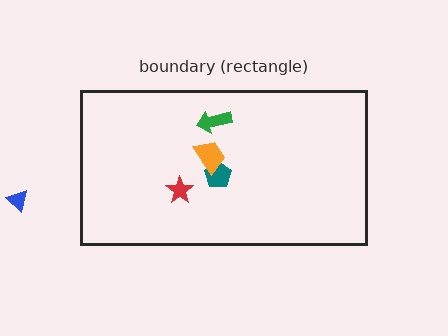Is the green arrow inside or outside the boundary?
Inside.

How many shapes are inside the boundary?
4 inside, 1 outside.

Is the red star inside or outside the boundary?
Inside.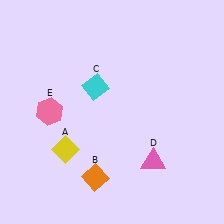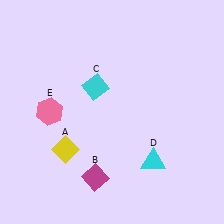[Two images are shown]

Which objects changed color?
B changed from orange to magenta. D changed from pink to cyan.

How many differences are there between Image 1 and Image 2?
There are 2 differences between the two images.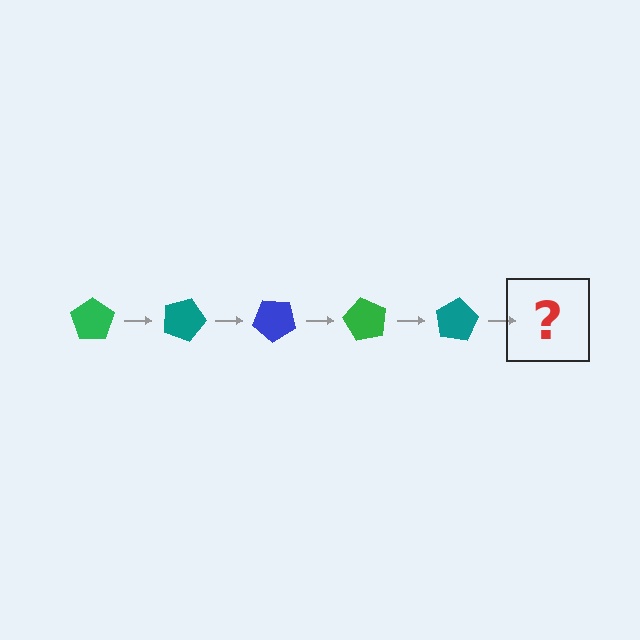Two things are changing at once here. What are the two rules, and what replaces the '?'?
The two rules are that it rotates 20 degrees each step and the color cycles through green, teal, and blue. The '?' should be a blue pentagon, rotated 100 degrees from the start.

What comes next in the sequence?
The next element should be a blue pentagon, rotated 100 degrees from the start.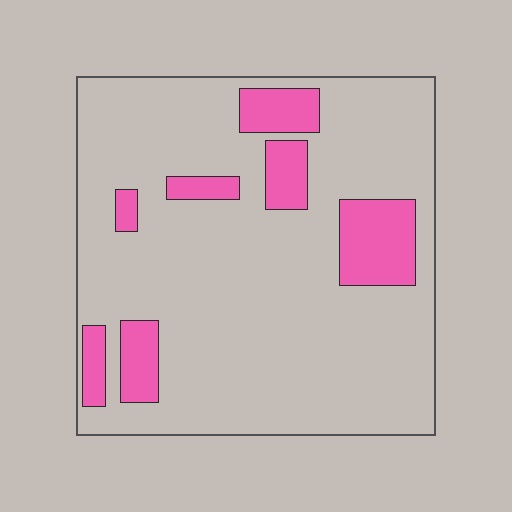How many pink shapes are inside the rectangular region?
7.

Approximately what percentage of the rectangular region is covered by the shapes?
Approximately 15%.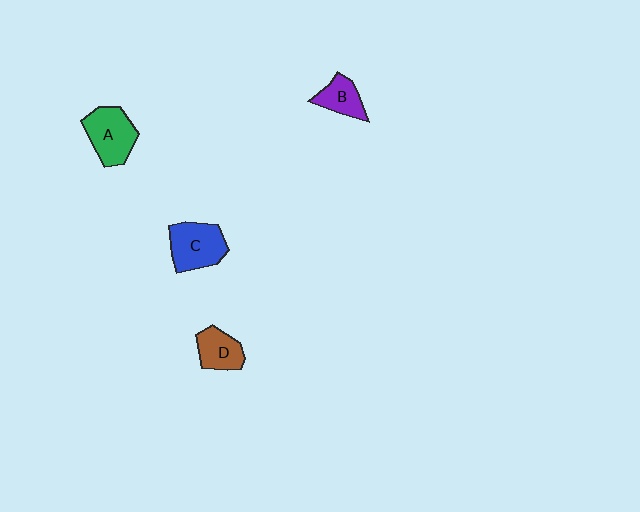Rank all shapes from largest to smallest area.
From largest to smallest: C (blue), A (green), D (brown), B (purple).